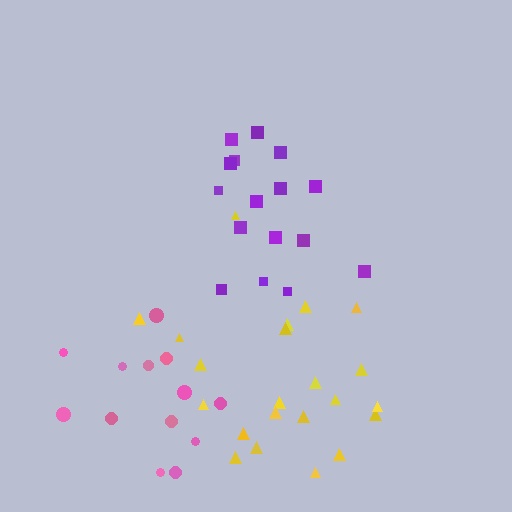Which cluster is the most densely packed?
Purple.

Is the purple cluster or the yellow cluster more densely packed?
Purple.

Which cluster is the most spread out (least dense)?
Pink.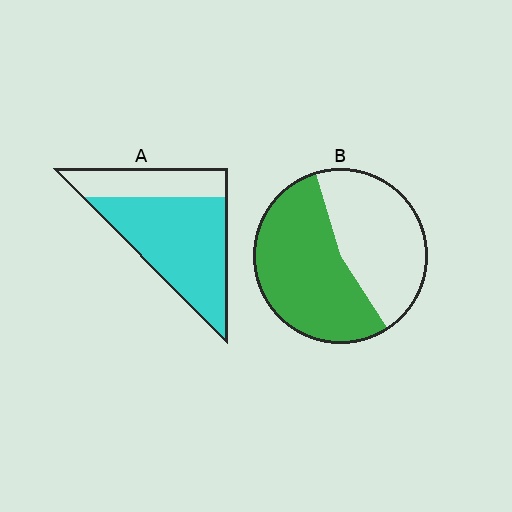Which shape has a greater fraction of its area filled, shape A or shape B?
Shape A.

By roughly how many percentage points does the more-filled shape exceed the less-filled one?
By roughly 15 percentage points (A over B).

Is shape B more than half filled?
Yes.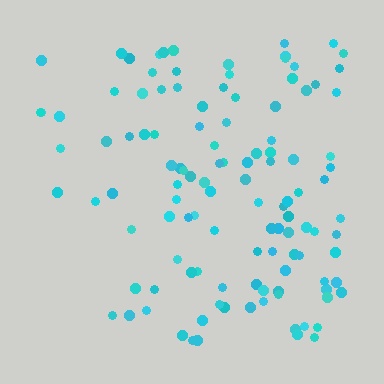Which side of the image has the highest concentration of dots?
The right.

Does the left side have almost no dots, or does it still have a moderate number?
Still a moderate number, just noticeably fewer than the right.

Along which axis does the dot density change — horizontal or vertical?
Horizontal.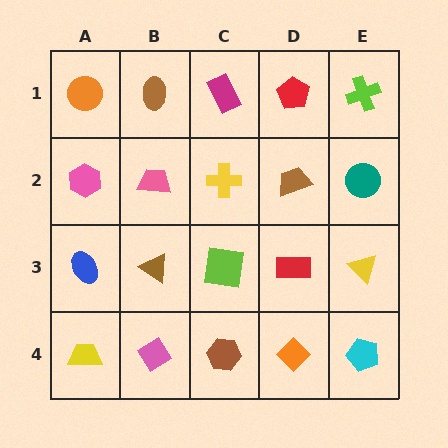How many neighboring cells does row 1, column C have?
3.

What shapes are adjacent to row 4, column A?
A blue ellipse (row 3, column A), a pink diamond (row 4, column B).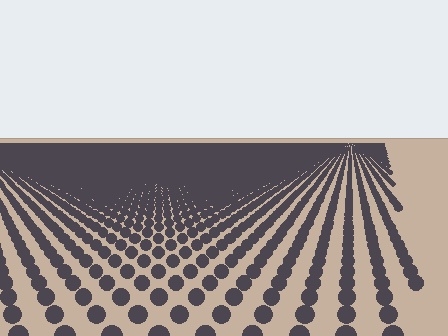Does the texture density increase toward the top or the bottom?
Density increases toward the top.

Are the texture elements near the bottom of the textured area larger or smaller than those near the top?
Larger. Near the bottom, elements are closer to the viewer and appear at a bigger on-screen size.